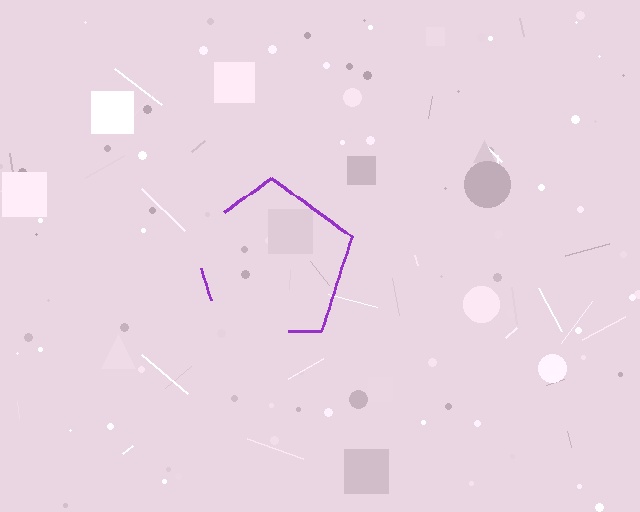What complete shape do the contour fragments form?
The contour fragments form a pentagon.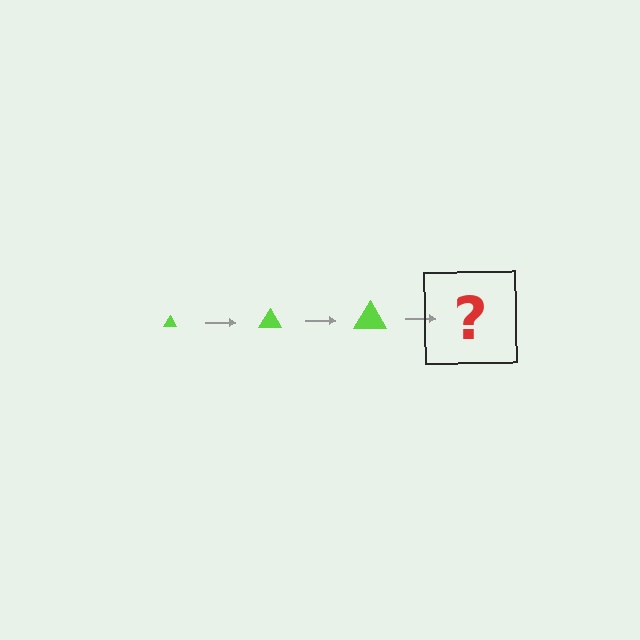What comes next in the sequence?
The next element should be a lime triangle, larger than the previous one.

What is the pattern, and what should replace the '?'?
The pattern is that the triangle gets progressively larger each step. The '?' should be a lime triangle, larger than the previous one.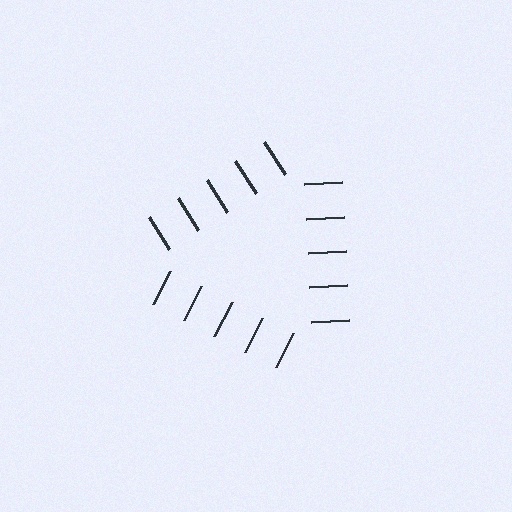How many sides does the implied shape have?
3 sides — the line-ends trace a triangle.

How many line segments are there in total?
15 — 5 along each of the 3 edges.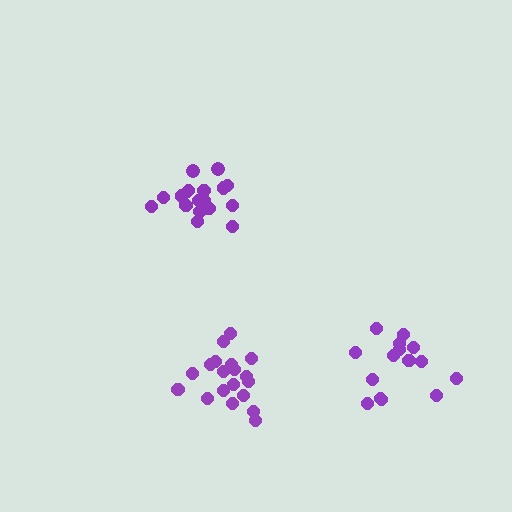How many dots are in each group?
Group 1: 15 dots, Group 2: 19 dots, Group 3: 19 dots (53 total).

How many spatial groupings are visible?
There are 3 spatial groupings.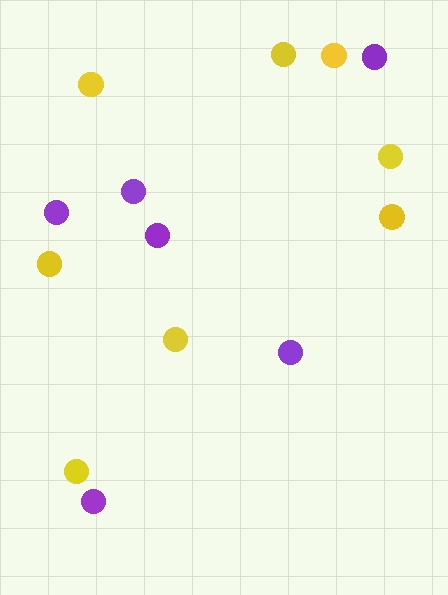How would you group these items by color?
There are 2 groups: one group of purple circles (6) and one group of yellow circles (8).